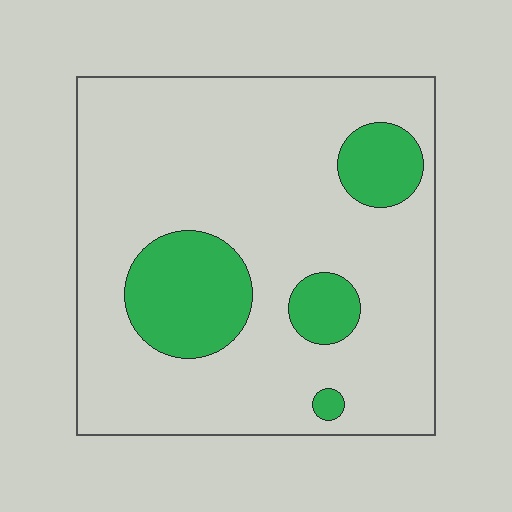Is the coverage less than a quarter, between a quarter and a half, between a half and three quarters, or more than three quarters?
Less than a quarter.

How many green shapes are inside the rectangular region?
4.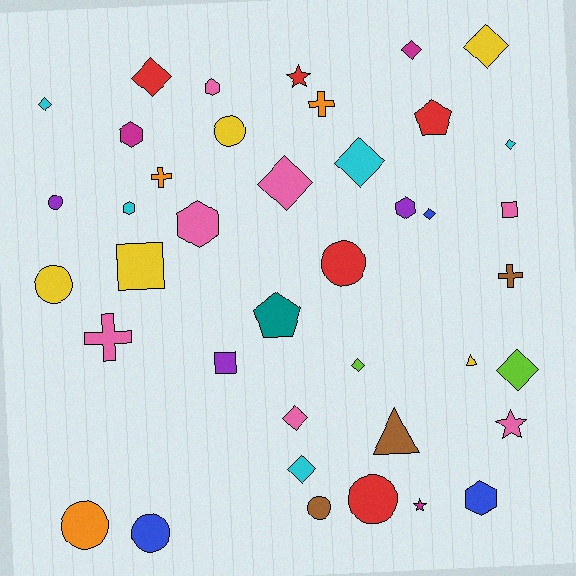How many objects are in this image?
There are 40 objects.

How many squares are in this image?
There are 3 squares.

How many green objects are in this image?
There are no green objects.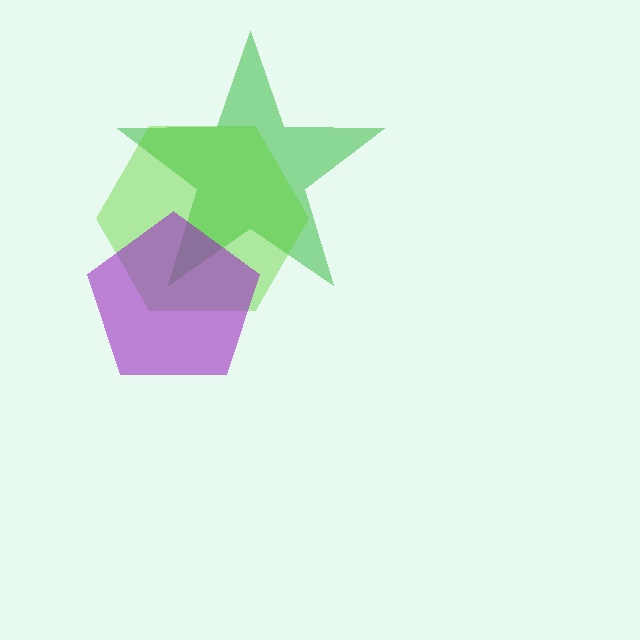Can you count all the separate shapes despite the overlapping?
Yes, there are 3 separate shapes.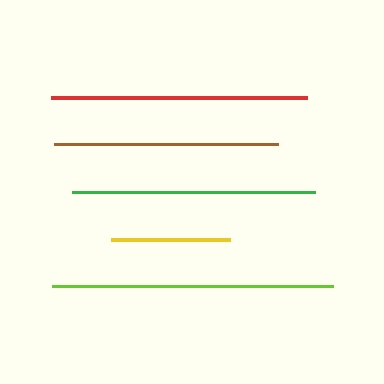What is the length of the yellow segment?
The yellow segment is approximately 119 pixels long.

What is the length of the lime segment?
The lime segment is approximately 281 pixels long.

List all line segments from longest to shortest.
From longest to shortest: lime, red, green, brown, yellow.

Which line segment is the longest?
The lime line is the longest at approximately 281 pixels.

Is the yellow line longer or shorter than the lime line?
The lime line is longer than the yellow line.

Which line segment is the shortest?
The yellow line is the shortest at approximately 119 pixels.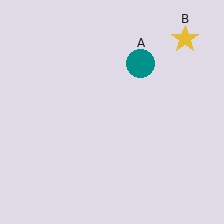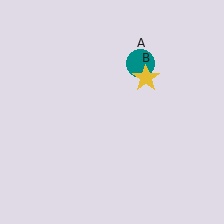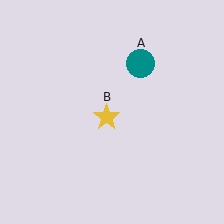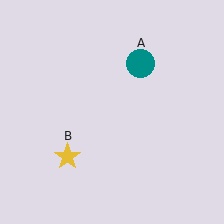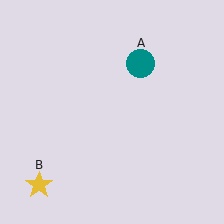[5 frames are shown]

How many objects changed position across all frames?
1 object changed position: yellow star (object B).